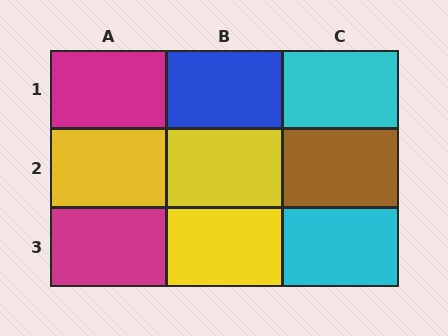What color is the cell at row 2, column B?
Yellow.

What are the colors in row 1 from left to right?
Magenta, blue, cyan.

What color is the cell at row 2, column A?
Yellow.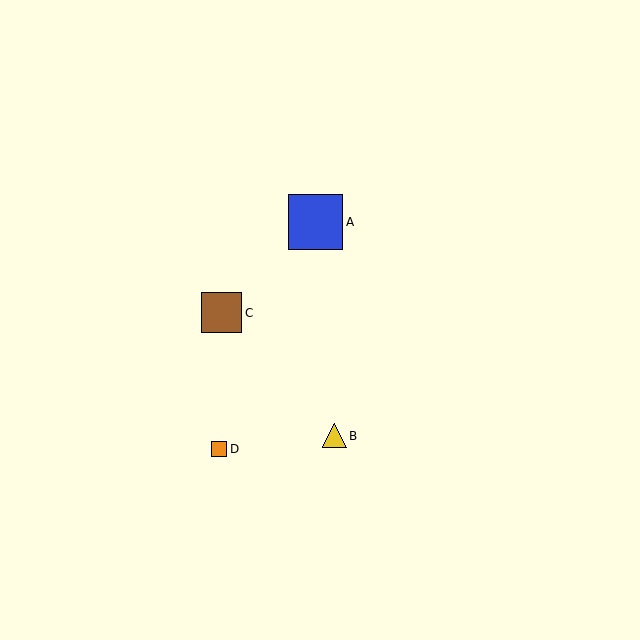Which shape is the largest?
The blue square (labeled A) is the largest.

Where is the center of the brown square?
The center of the brown square is at (222, 313).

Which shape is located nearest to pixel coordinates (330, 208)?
The blue square (labeled A) at (315, 222) is nearest to that location.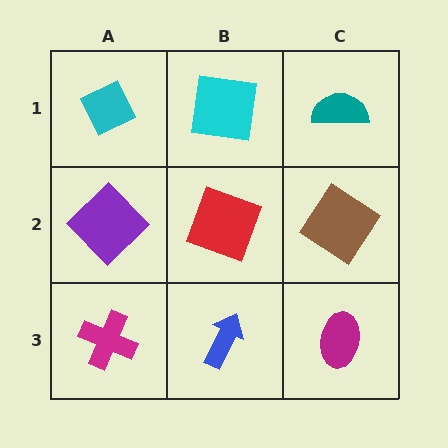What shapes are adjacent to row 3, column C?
A brown diamond (row 2, column C), a blue arrow (row 3, column B).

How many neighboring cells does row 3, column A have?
2.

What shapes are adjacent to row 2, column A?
A cyan diamond (row 1, column A), a magenta cross (row 3, column A), a red square (row 2, column B).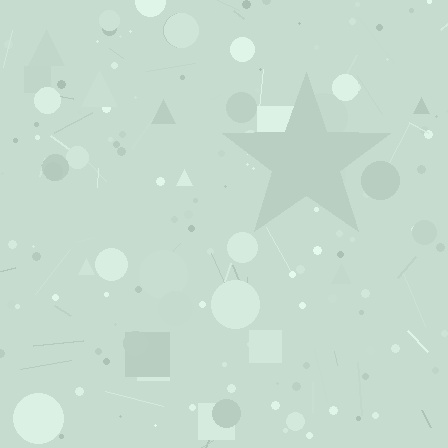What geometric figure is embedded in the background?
A star is embedded in the background.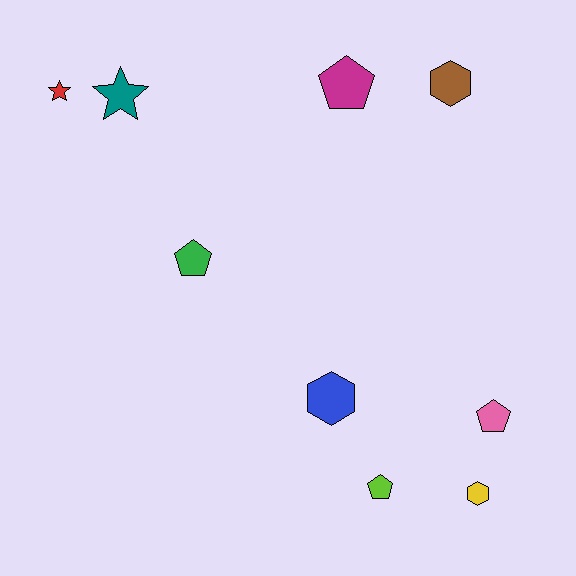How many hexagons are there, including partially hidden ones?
There are 3 hexagons.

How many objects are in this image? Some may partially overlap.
There are 9 objects.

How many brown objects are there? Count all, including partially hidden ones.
There is 1 brown object.